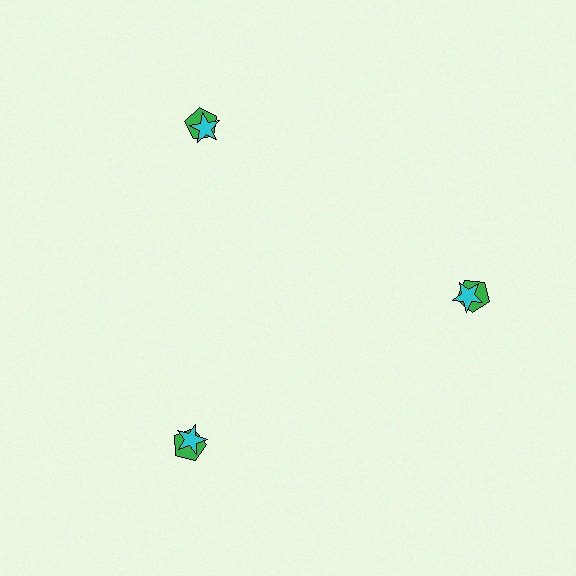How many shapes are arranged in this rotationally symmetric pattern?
There are 6 shapes, arranged in 3 groups of 2.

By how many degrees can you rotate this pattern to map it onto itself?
The pattern maps onto itself every 120 degrees of rotation.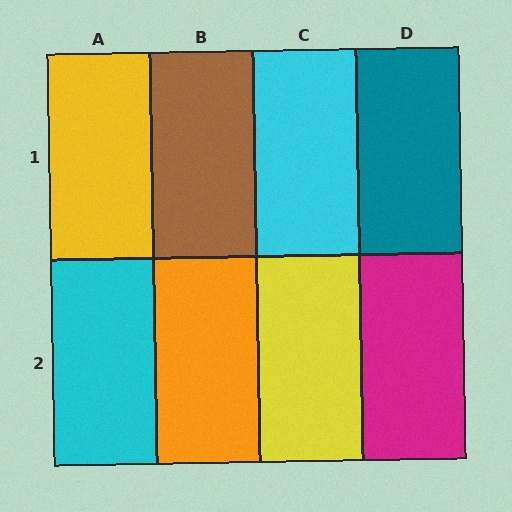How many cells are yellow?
2 cells are yellow.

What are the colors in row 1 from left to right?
Yellow, brown, cyan, teal.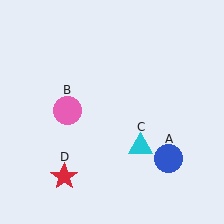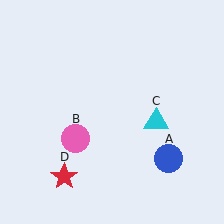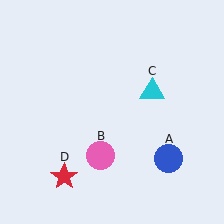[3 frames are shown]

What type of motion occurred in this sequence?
The pink circle (object B), cyan triangle (object C) rotated counterclockwise around the center of the scene.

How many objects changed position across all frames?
2 objects changed position: pink circle (object B), cyan triangle (object C).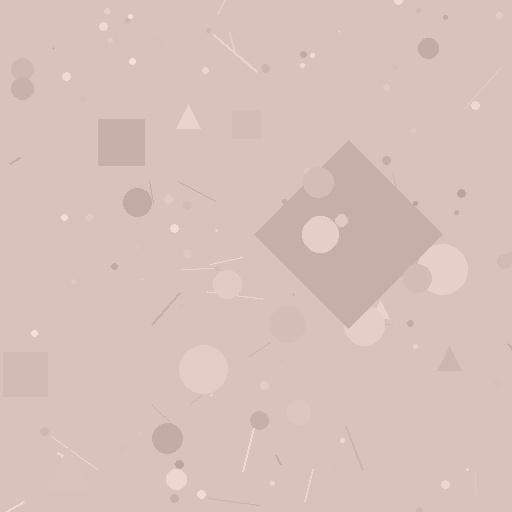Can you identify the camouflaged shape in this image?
The camouflaged shape is a diamond.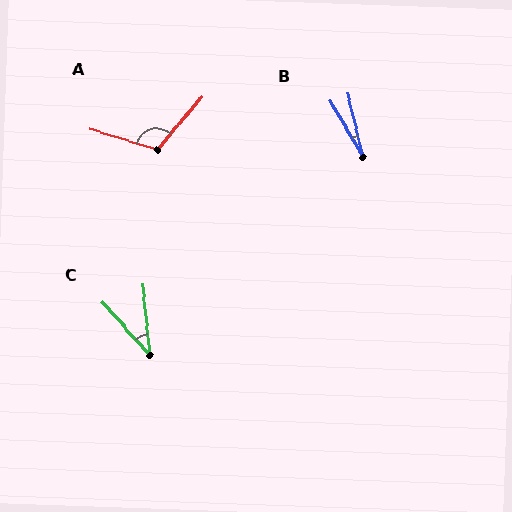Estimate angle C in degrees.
Approximately 36 degrees.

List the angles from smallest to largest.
B (16°), C (36°), A (113°).